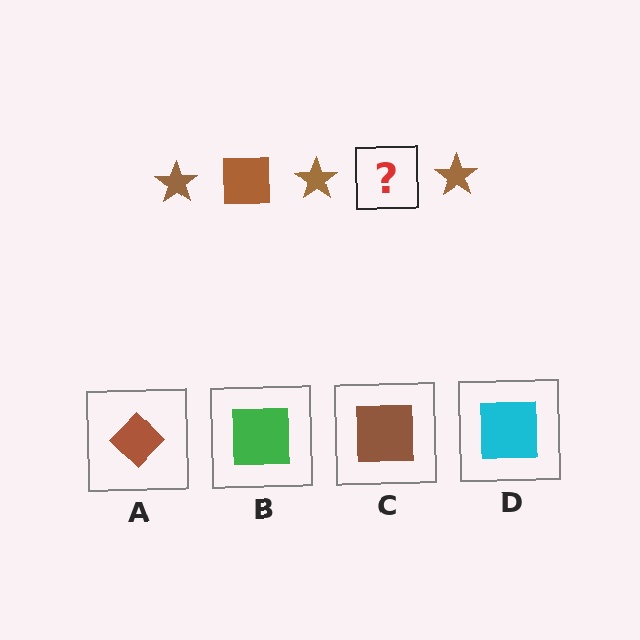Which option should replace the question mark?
Option C.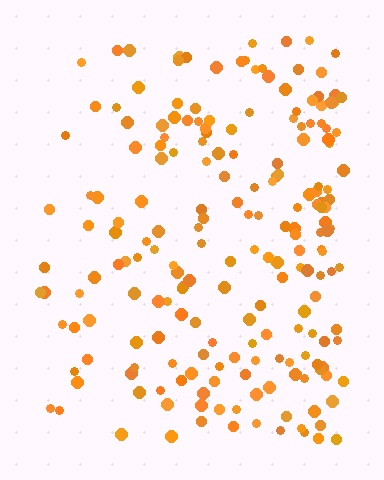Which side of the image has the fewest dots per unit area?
The left.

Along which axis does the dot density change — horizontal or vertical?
Horizontal.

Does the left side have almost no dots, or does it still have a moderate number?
Still a moderate number, just noticeably fewer than the right.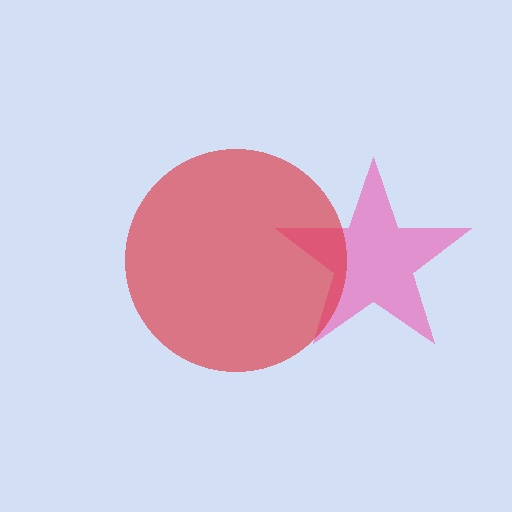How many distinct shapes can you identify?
There are 2 distinct shapes: a pink star, a red circle.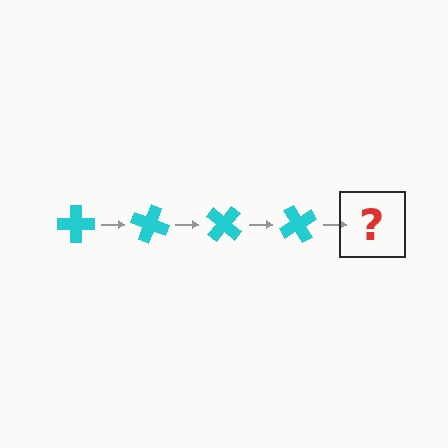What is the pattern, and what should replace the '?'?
The pattern is that the cross rotates 20 degrees each step. The '?' should be a cyan cross rotated 80 degrees.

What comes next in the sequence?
The next element should be a cyan cross rotated 80 degrees.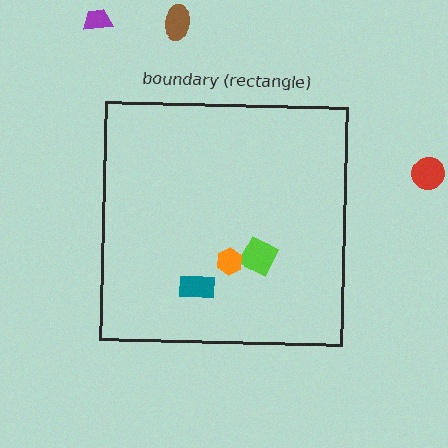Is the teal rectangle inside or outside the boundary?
Inside.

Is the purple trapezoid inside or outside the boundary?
Outside.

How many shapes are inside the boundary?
3 inside, 3 outside.